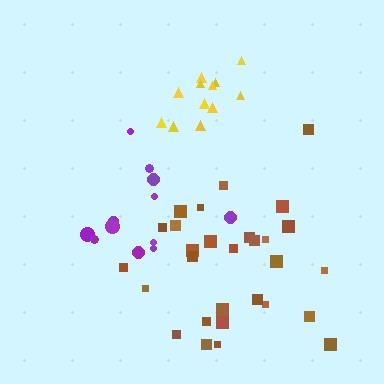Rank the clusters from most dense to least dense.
yellow, brown, purple.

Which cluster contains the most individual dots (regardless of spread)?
Brown (30).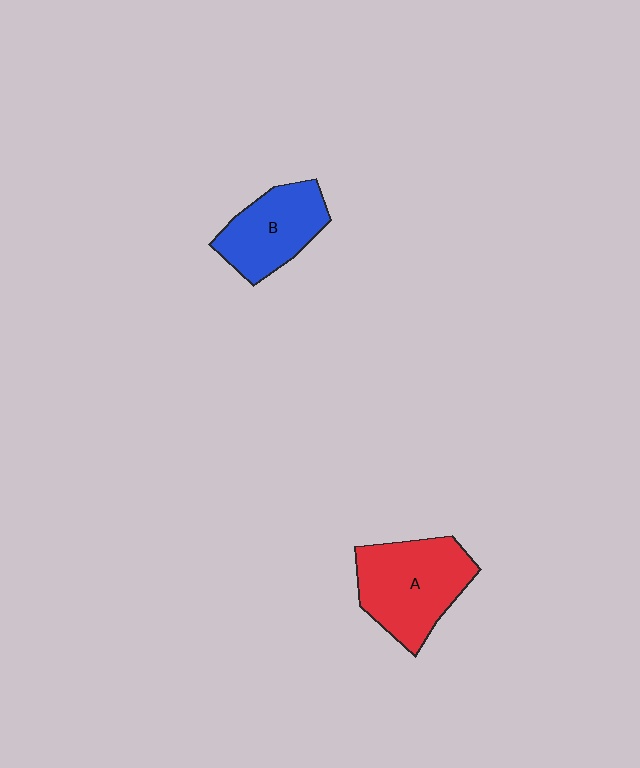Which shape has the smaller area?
Shape B (blue).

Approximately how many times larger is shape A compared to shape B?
Approximately 1.3 times.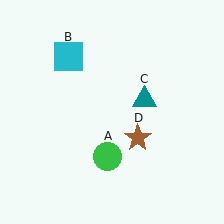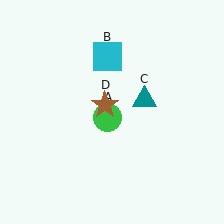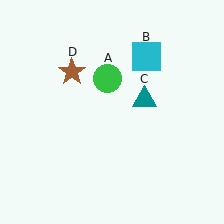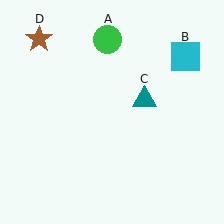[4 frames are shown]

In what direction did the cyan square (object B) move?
The cyan square (object B) moved right.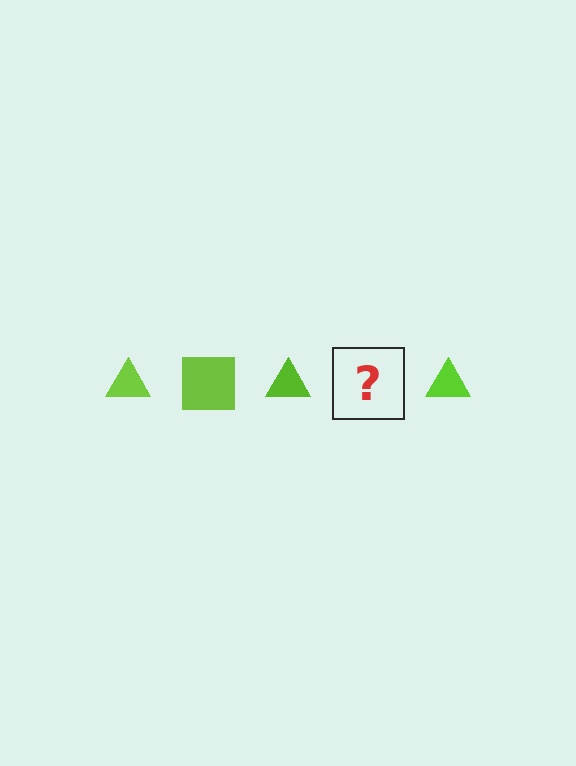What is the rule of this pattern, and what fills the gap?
The rule is that the pattern cycles through triangle, square shapes in lime. The gap should be filled with a lime square.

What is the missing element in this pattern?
The missing element is a lime square.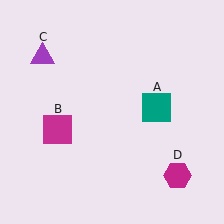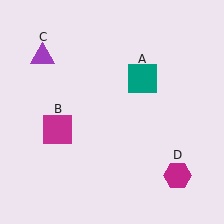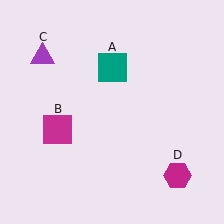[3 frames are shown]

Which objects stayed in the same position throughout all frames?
Magenta square (object B) and purple triangle (object C) and magenta hexagon (object D) remained stationary.